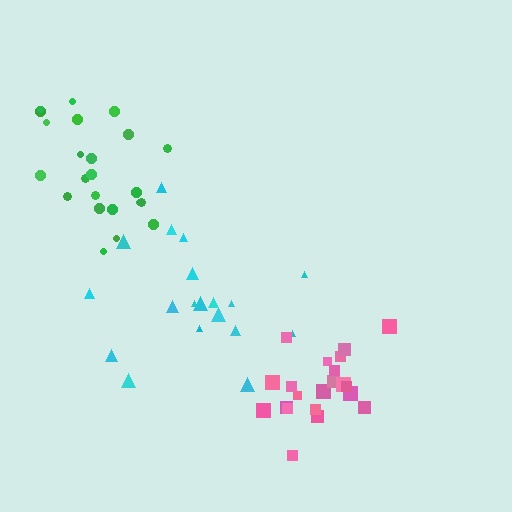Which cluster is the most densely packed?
Pink.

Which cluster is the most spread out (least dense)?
Cyan.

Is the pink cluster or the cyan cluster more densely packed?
Pink.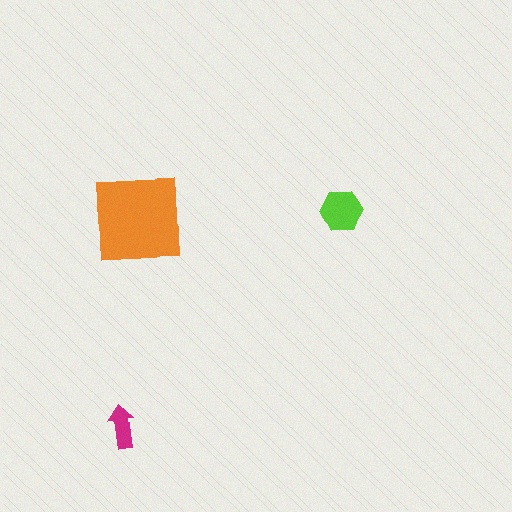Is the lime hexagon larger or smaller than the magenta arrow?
Larger.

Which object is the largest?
The orange square.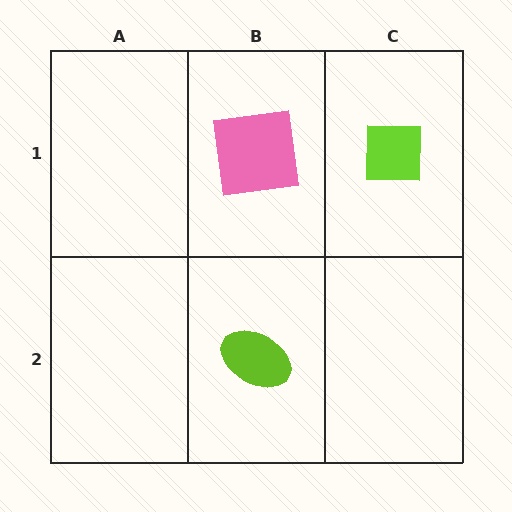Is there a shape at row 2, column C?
No, that cell is empty.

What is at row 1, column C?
A lime square.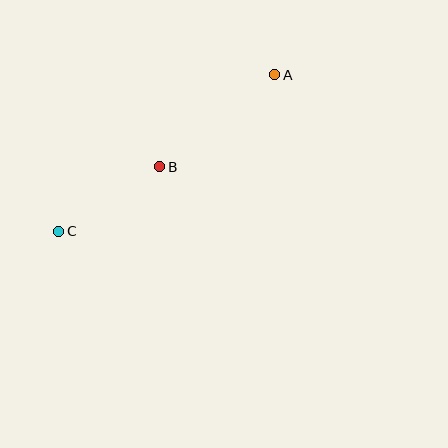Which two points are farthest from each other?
Points A and C are farthest from each other.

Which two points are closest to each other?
Points B and C are closest to each other.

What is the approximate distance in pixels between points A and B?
The distance between A and B is approximately 147 pixels.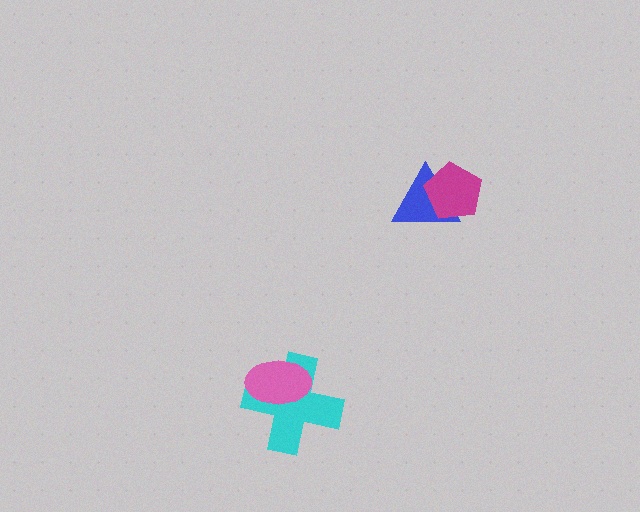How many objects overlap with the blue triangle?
1 object overlaps with the blue triangle.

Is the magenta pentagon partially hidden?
No, no other shape covers it.